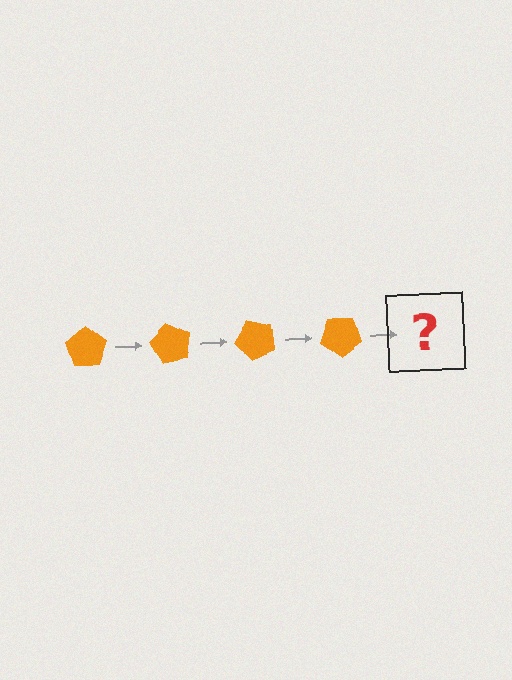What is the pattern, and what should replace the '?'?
The pattern is that the pentagon rotates 60 degrees each step. The '?' should be an orange pentagon rotated 240 degrees.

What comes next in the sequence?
The next element should be an orange pentagon rotated 240 degrees.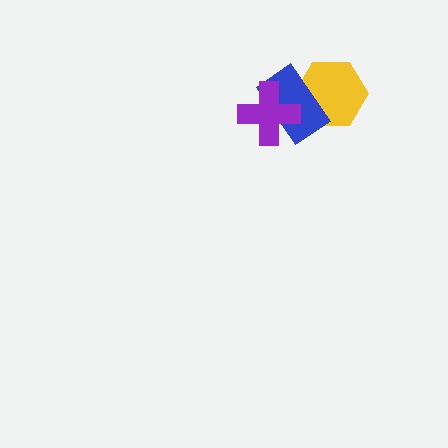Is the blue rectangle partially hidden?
Yes, it is partially covered by another shape.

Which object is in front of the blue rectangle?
The purple cross is in front of the blue rectangle.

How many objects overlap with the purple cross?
1 object overlaps with the purple cross.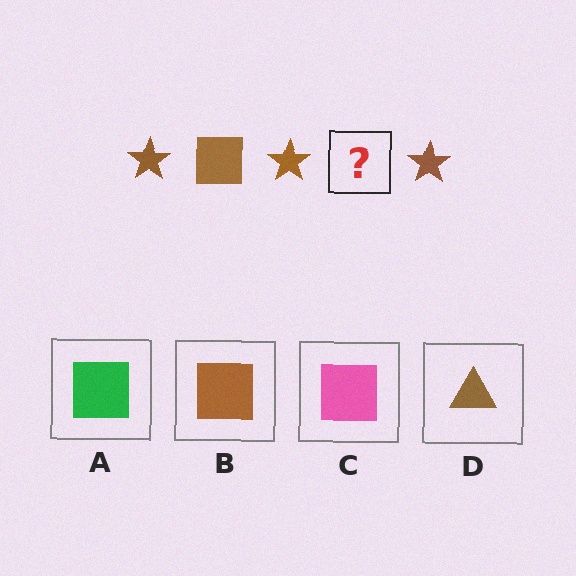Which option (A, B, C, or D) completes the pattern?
B.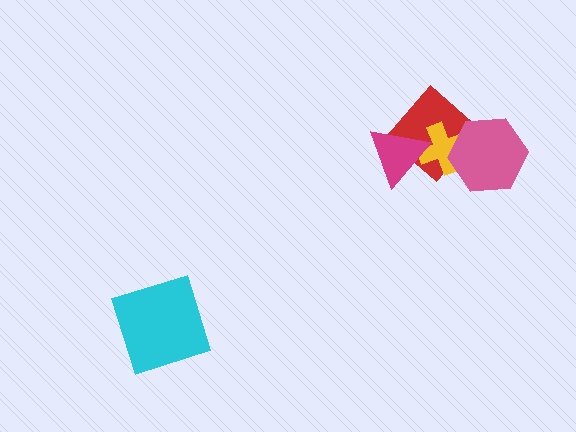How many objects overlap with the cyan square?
0 objects overlap with the cyan square.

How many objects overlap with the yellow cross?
3 objects overlap with the yellow cross.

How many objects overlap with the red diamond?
3 objects overlap with the red diamond.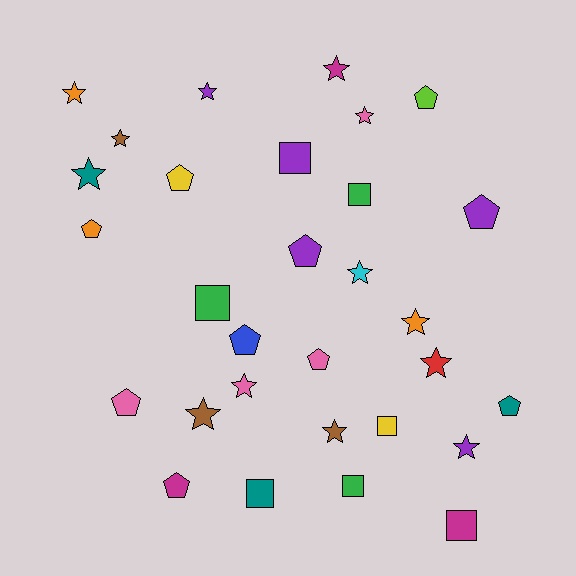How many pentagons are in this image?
There are 10 pentagons.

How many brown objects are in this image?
There are 3 brown objects.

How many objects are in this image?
There are 30 objects.